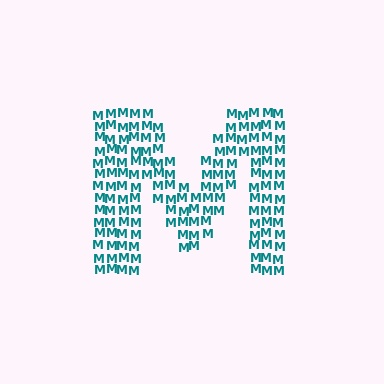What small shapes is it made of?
It is made of small letter M's.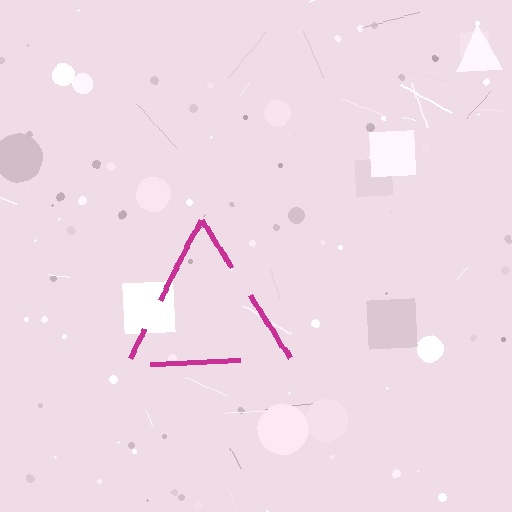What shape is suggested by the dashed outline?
The dashed outline suggests a triangle.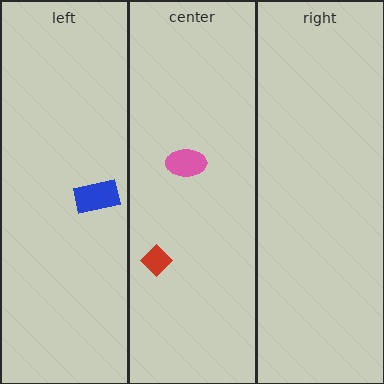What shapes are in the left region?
The blue rectangle.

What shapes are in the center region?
The pink ellipse, the red diamond.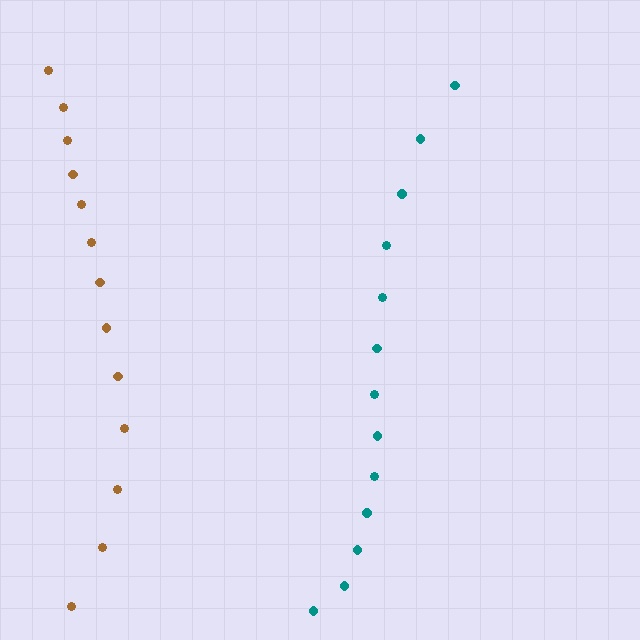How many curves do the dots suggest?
There are 2 distinct paths.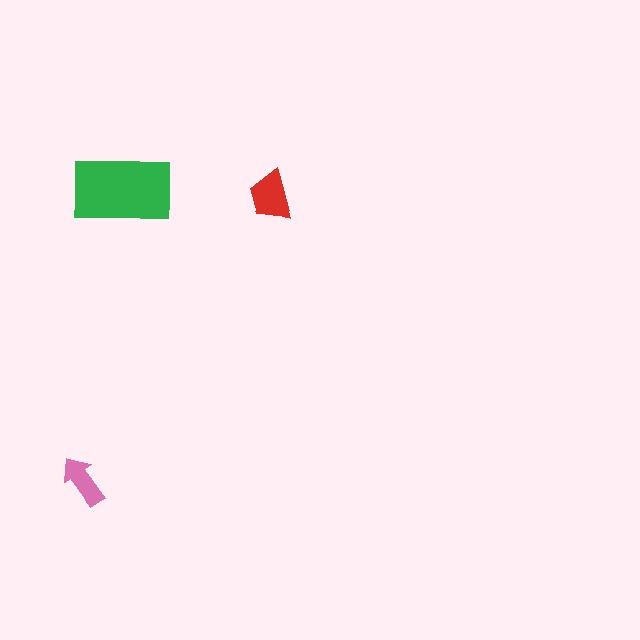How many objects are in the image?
There are 3 objects in the image.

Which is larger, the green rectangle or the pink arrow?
The green rectangle.